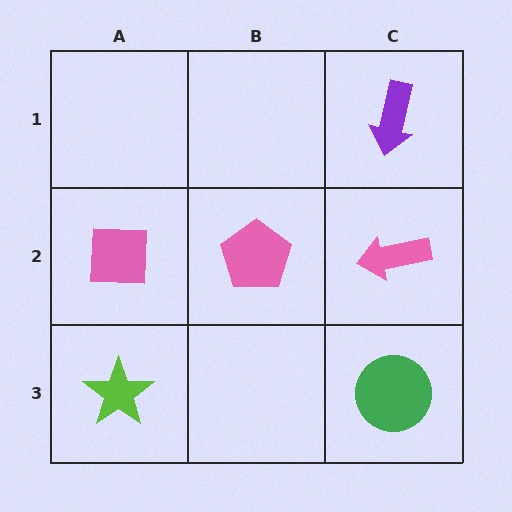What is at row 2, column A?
A pink square.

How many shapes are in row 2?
3 shapes.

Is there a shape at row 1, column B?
No, that cell is empty.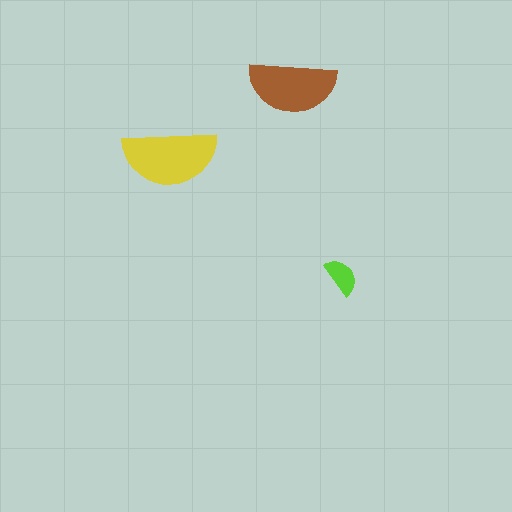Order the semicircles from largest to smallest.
the yellow one, the brown one, the lime one.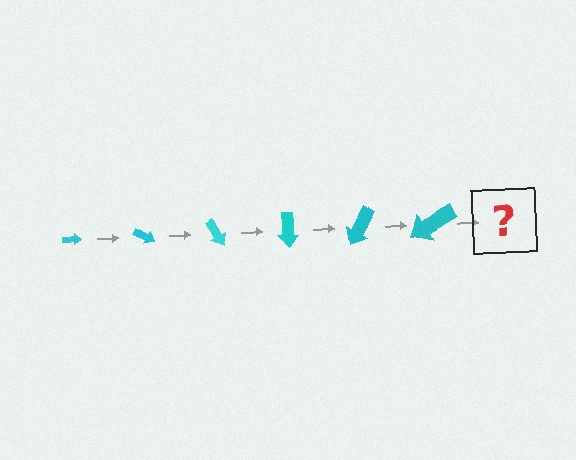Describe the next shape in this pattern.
It should be an arrow, larger than the previous one and rotated 180 degrees from the start.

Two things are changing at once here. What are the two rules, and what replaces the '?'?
The two rules are that the arrow grows larger each step and it rotates 30 degrees each step. The '?' should be an arrow, larger than the previous one and rotated 180 degrees from the start.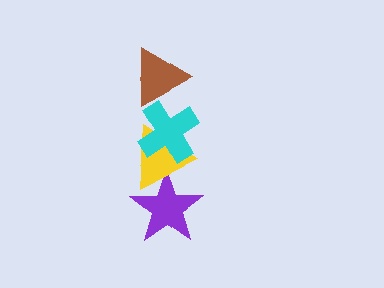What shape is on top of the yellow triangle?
The cyan cross is on top of the yellow triangle.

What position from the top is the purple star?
The purple star is 4th from the top.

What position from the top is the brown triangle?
The brown triangle is 1st from the top.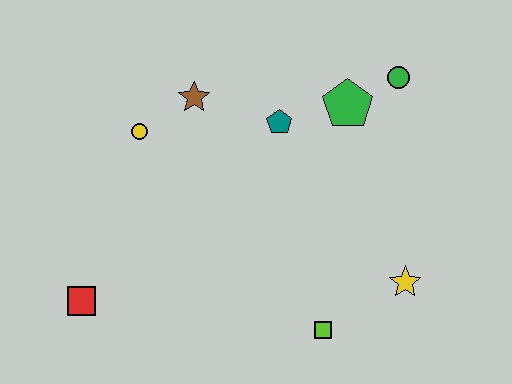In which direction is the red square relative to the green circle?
The red square is to the left of the green circle.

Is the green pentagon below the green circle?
Yes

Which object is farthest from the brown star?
The yellow star is farthest from the brown star.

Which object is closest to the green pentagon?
The green circle is closest to the green pentagon.